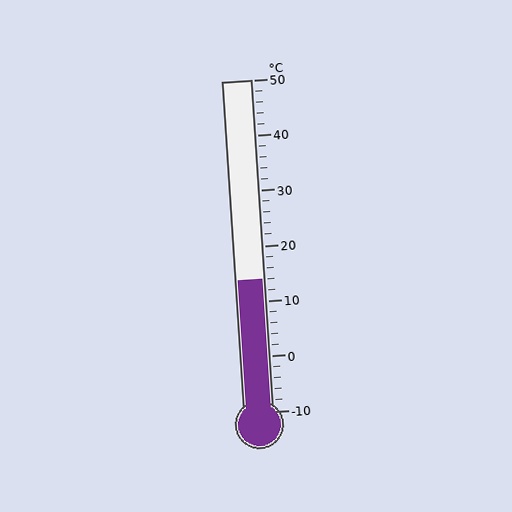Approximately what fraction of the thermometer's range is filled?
The thermometer is filled to approximately 40% of its range.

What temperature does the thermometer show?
The thermometer shows approximately 14°C.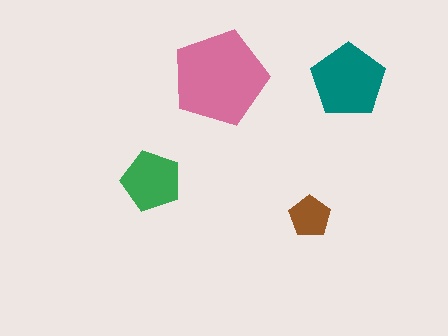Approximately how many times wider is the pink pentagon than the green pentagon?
About 1.5 times wider.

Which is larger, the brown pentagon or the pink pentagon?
The pink one.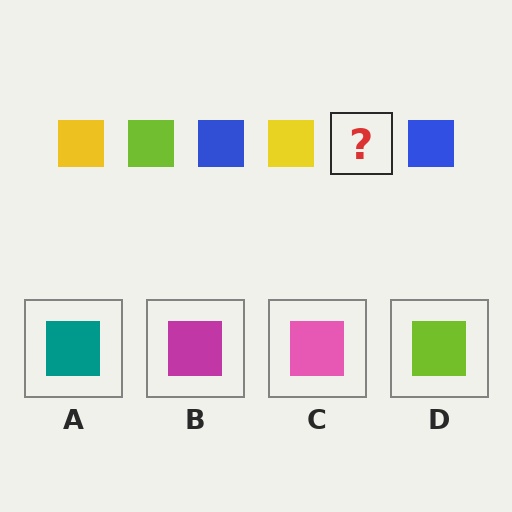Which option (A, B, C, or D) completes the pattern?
D.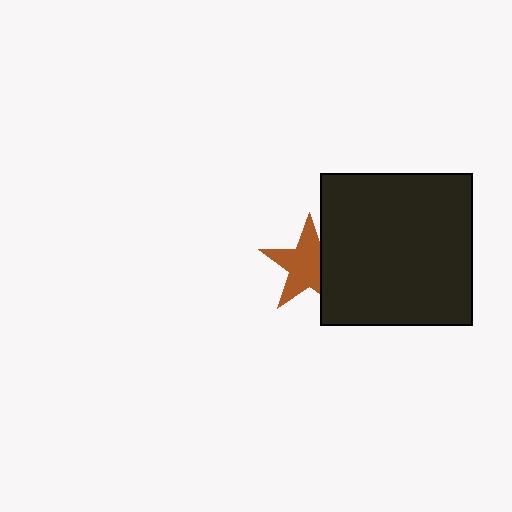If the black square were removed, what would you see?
You would see the complete brown star.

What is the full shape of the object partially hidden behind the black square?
The partially hidden object is a brown star.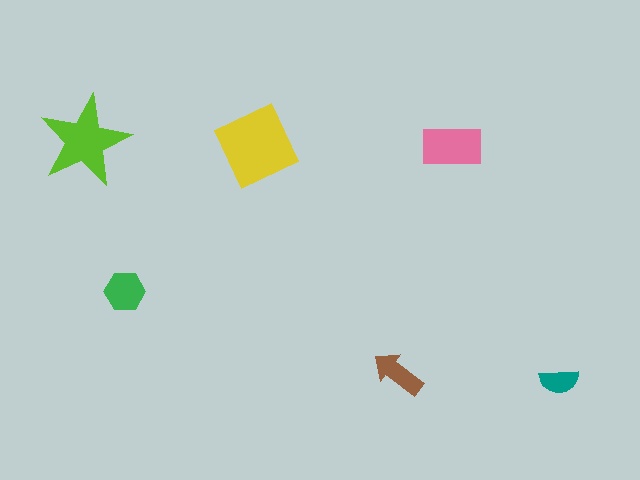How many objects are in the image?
There are 6 objects in the image.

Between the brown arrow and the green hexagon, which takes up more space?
The green hexagon.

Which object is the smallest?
The teal semicircle.